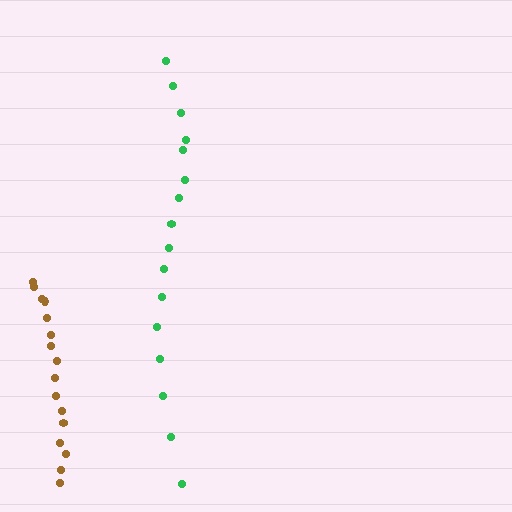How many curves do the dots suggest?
There are 2 distinct paths.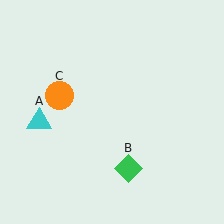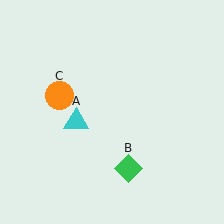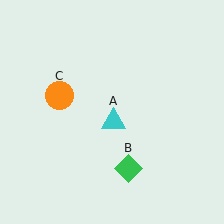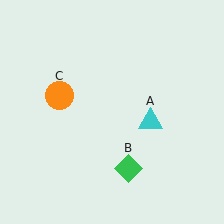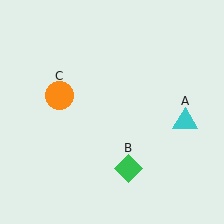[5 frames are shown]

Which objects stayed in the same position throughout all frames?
Green diamond (object B) and orange circle (object C) remained stationary.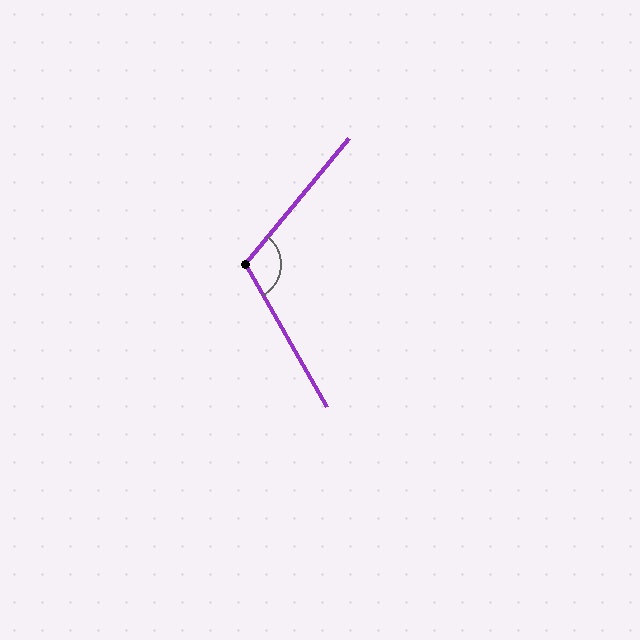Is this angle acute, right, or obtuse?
It is obtuse.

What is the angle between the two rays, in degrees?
Approximately 111 degrees.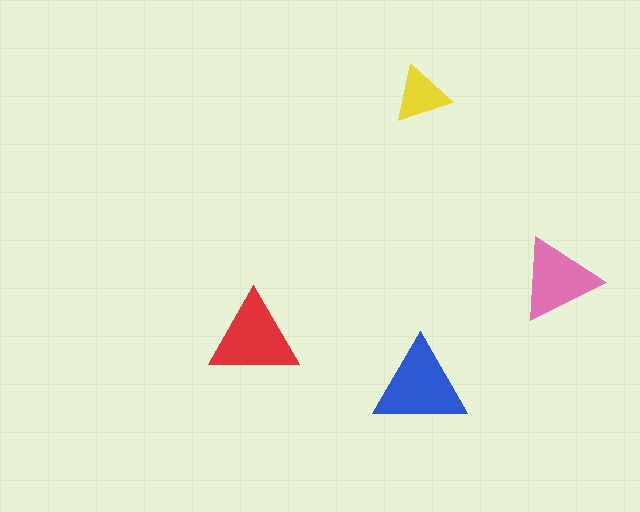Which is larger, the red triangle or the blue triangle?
The blue one.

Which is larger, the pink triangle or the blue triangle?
The blue one.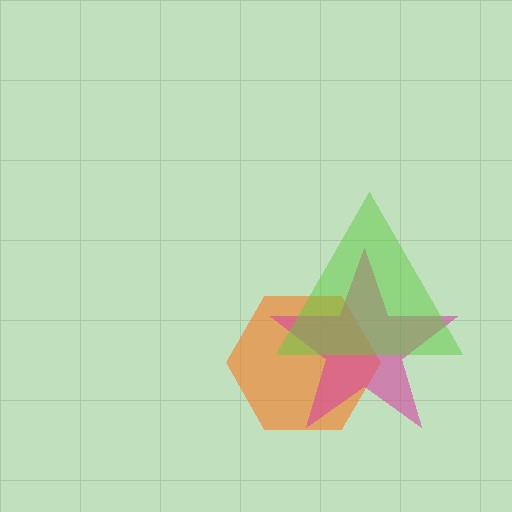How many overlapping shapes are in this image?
There are 3 overlapping shapes in the image.